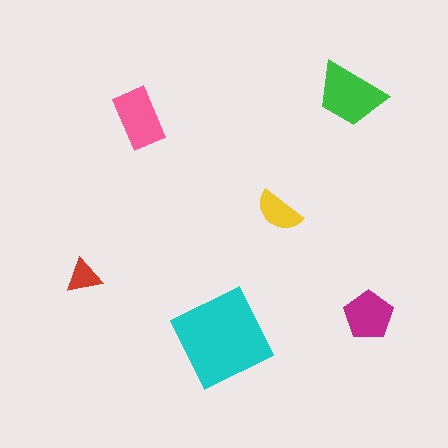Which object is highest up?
The green trapezoid is topmost.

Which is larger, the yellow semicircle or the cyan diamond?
The cyan diamond.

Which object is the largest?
The cyan diamond.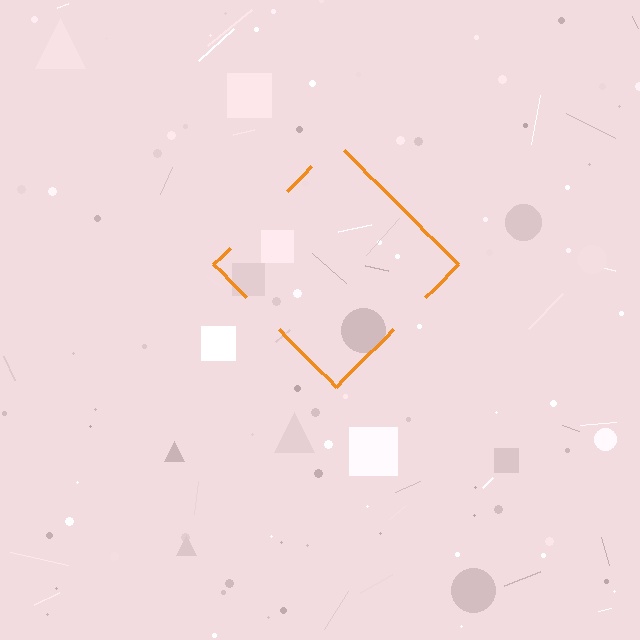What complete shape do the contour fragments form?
The contour fragments form a diamond.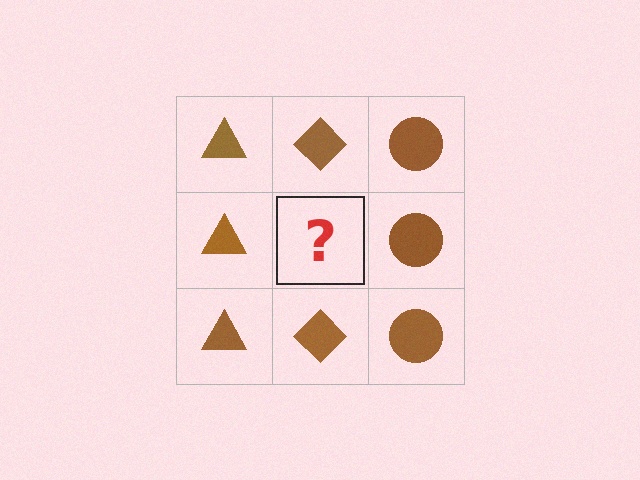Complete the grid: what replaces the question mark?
The question mark should be replaced with a brown diamond.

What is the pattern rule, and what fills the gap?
The rule is that each column has a consistent shape. The gap should be filled with a brown diamond.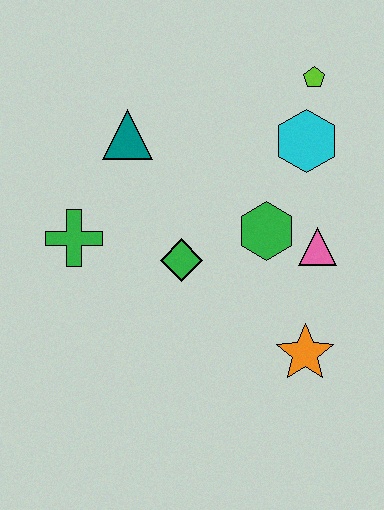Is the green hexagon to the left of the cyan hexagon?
Yes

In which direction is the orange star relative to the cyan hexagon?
The orange star is below the cyan hexagon.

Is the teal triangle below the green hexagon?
No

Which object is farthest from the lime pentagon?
The green cross is farthest from the lime pentagon.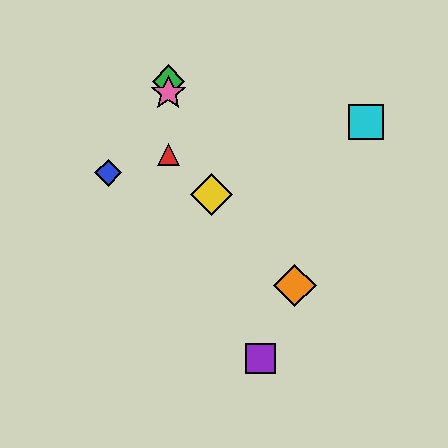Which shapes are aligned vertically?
The red triangle, the green diamond, the pink star are aligned vertically.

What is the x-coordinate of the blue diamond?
The blue diamond is at x≈108.